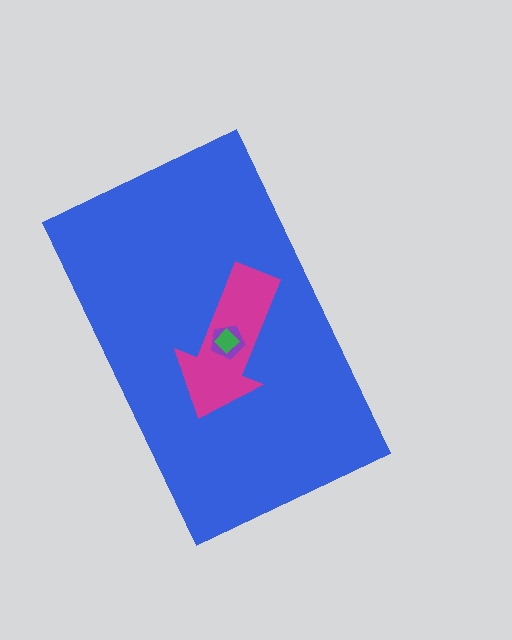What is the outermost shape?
The blue rectangle.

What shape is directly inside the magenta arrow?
The purple pentagon.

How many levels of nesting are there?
4.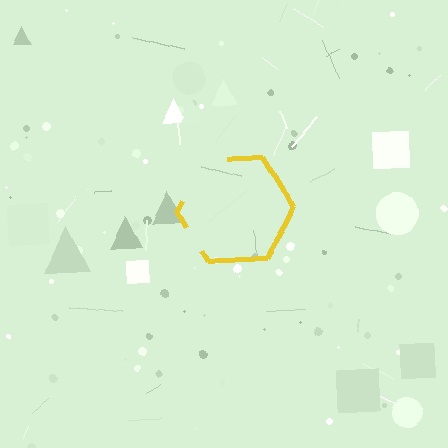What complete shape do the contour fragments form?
The contour fragments form a hexagon.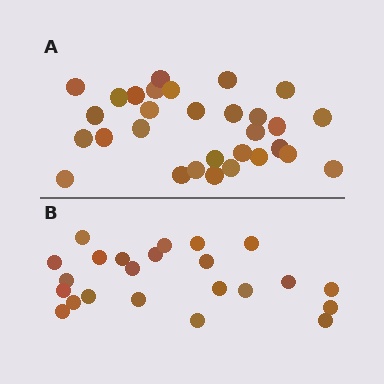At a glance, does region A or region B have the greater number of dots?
Region A (the top region) has more dots.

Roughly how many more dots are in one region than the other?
Region A has roughly 8 or so more dots than region B.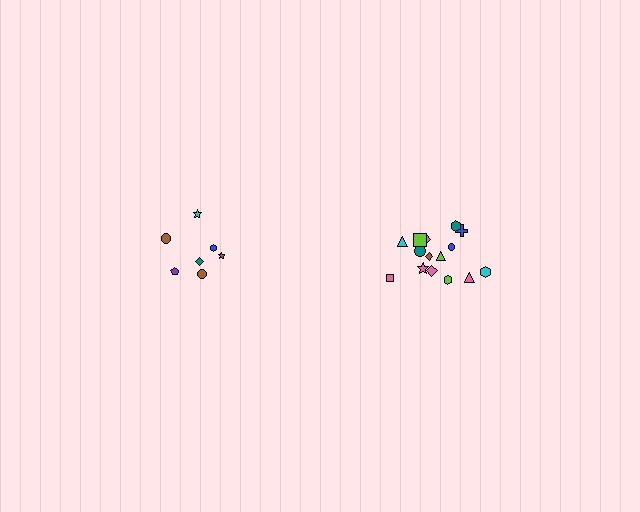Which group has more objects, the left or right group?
The right group.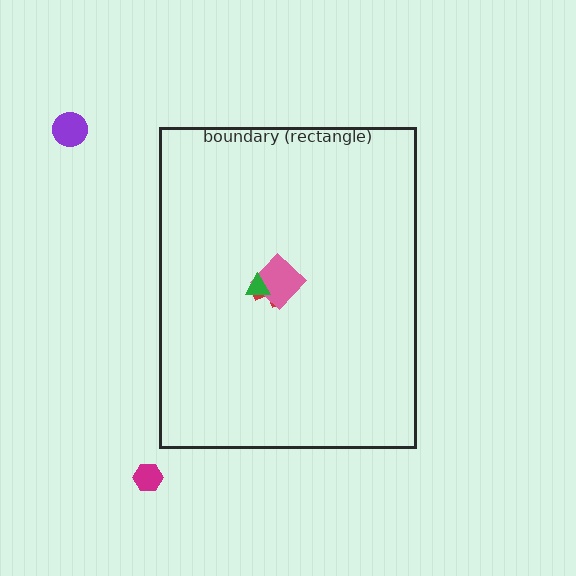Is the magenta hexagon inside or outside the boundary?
Outside.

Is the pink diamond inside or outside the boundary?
Inside.